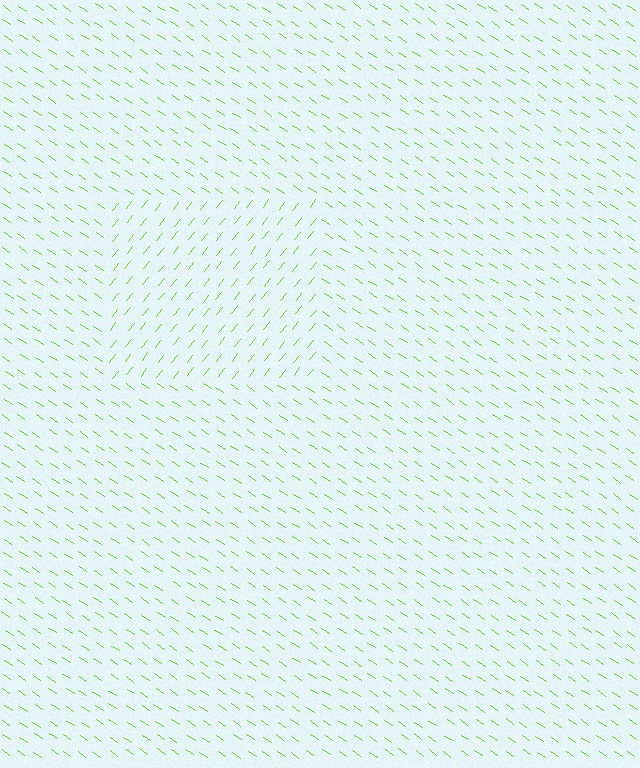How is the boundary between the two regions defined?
The boundary is defined purely by a change in line orientation (approximately 85 degrees difference). All lines are the same color and thickness.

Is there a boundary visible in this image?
Yes, there is a texture boundary formed by a change in line orientation.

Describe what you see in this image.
The image is filled with small lime line segments. A rectangle region in the image has lines oriented differently from the surrounding lines, creating a visible texture boundary.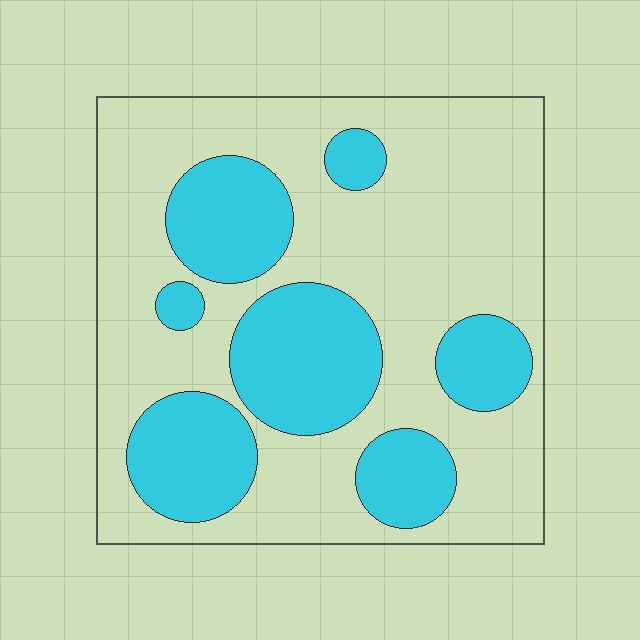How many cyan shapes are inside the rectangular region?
7.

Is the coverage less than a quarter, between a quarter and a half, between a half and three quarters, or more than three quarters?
Between a quarter and a half.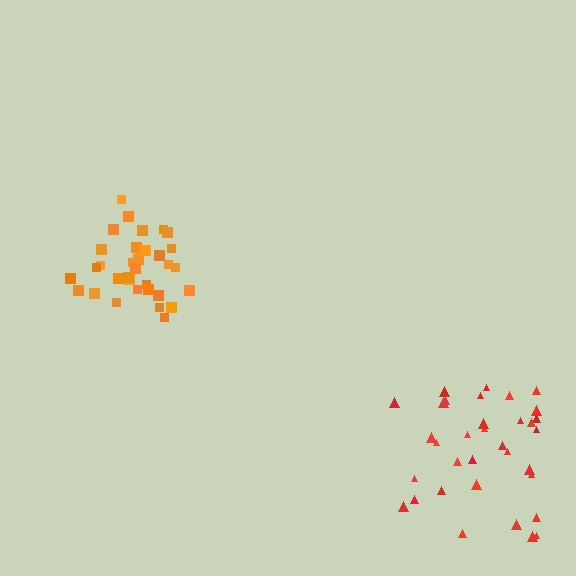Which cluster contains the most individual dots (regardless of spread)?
Orange (35).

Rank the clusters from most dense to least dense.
orange, red.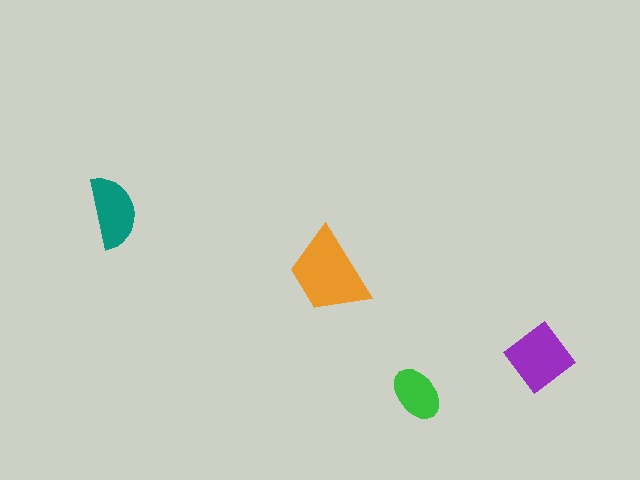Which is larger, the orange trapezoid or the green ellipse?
The orange trapezoid.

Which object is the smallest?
The green ellipse.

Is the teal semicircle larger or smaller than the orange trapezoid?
Smaller.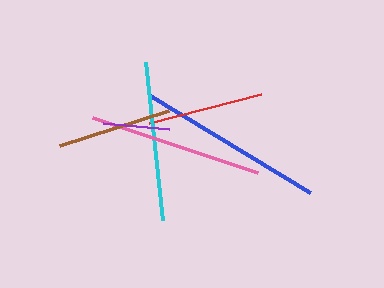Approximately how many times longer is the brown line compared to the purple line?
The brown line is approximately 1.7 times the length of the purple line.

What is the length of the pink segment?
The pink segment is approximately 173 pixels long.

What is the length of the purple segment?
The purple segment is approximately 66 pixels long.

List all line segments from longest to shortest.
From longest to shortest: blue, pink, cyan, red, brown, purple.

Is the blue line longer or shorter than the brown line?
The blue line is longer than the brown line.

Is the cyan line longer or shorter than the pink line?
The pink line is longer than the cyan line.